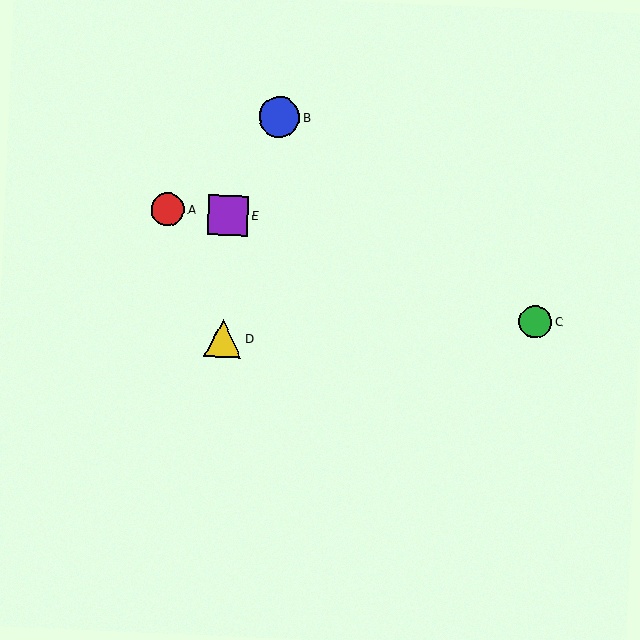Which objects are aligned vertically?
Objects D, E are aligned vertically.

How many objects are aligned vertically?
2 objects (D, E) are aligned vertically.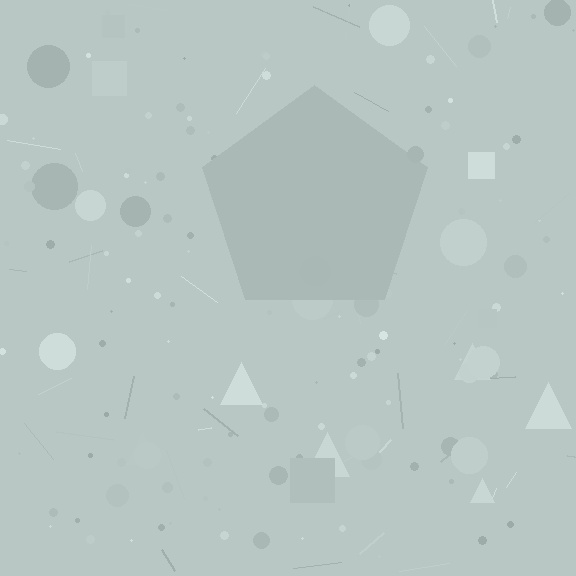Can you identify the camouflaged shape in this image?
The camouflaged shape is a pentagon.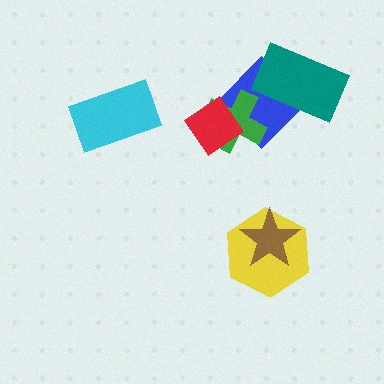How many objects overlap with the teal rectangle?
1 object overlaps with the teal rectangle.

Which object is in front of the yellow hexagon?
The brown star is in front of the yellow hexagon.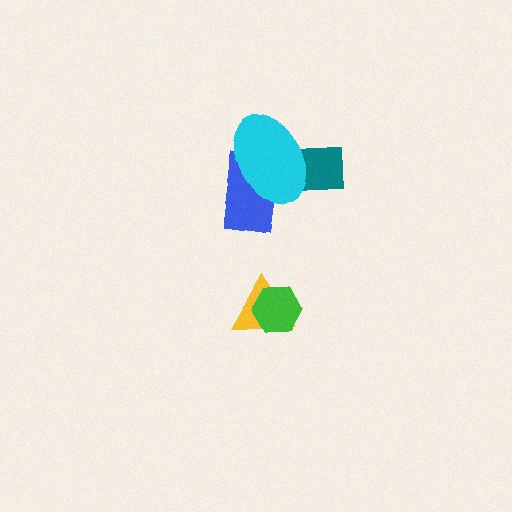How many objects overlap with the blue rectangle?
2 objects overlap with the blue rectangle.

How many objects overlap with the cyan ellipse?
2 objects overlap with the cyan ellipse.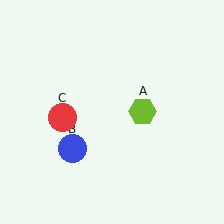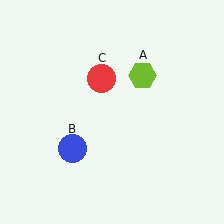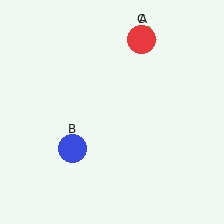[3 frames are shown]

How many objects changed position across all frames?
2 objects changed position: lime hexagon (object A), red circle (object C).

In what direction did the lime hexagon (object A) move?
The lime hexagon (object A) moved up.